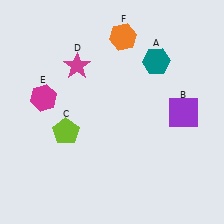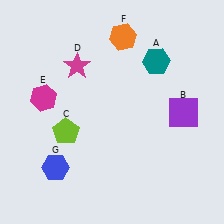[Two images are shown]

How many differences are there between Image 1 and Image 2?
There is 1 difference between the two images.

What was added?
A blue hexagon (G) was added in Image 2.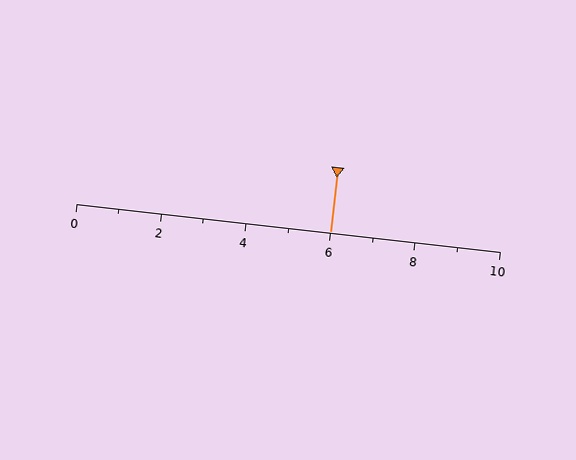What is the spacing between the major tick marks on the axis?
The major ticks are spaced 2 apart.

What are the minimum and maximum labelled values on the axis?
The axis runs from 0 to 10.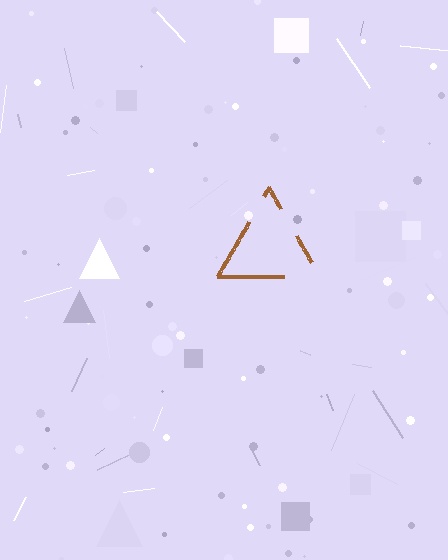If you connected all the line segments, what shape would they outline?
They would outline a triangle.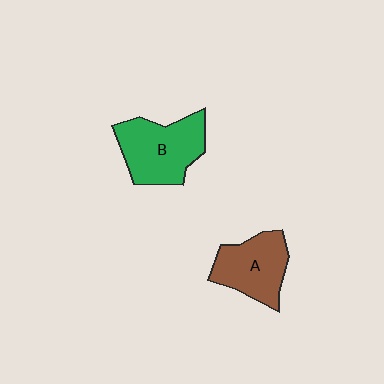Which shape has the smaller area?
Shape A (brown).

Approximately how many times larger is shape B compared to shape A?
Approximately 1.2 times.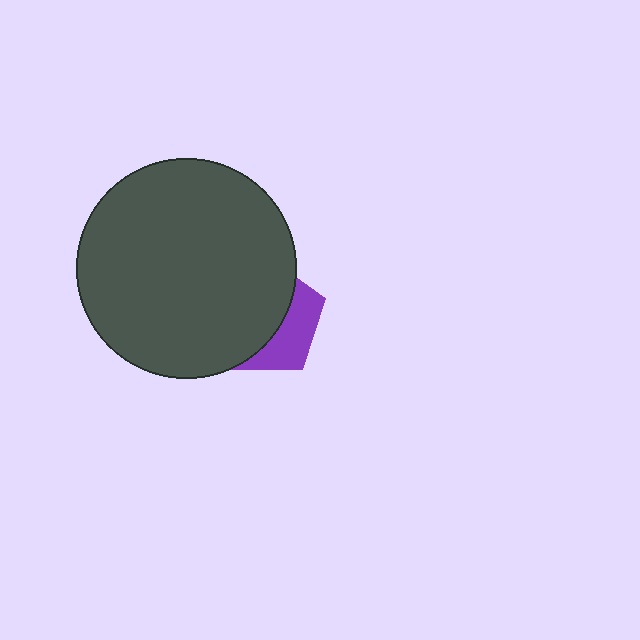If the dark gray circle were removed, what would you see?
You would see the complete purple pentagon.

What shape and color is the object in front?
The object in front is a dark gray circle.